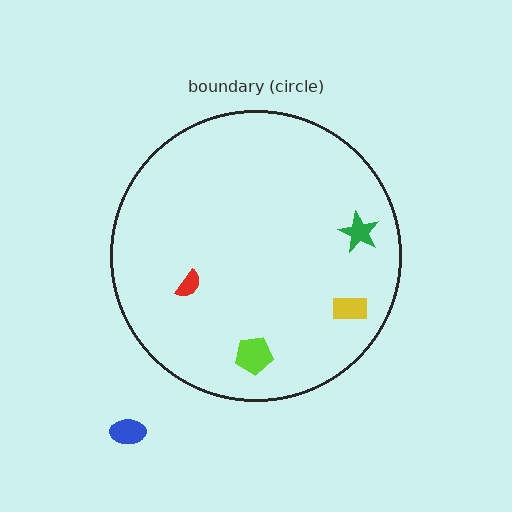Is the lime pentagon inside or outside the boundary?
Inside.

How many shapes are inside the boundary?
4 inside, 1 outside.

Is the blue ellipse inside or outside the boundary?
Outside.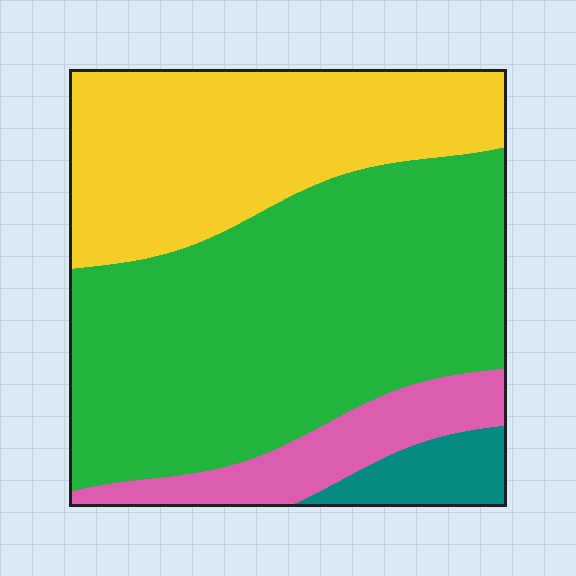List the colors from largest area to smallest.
From largest to smallest: green, yellow, pink, teal.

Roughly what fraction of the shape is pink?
Pink takes up less than a quarter of the shape.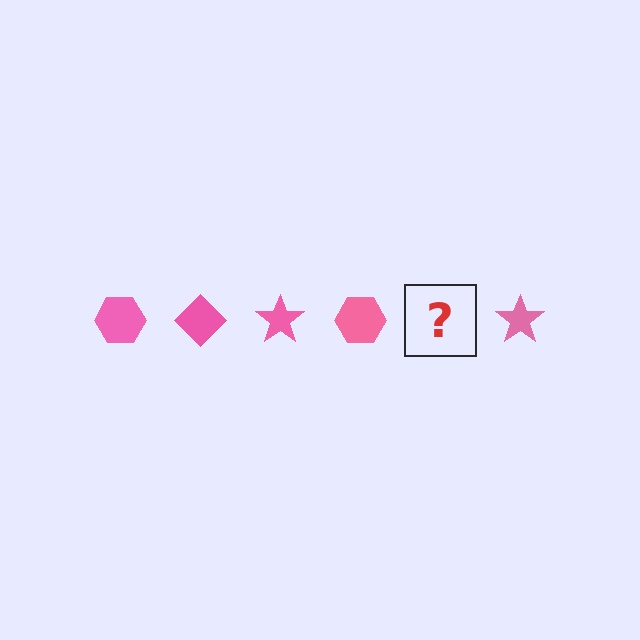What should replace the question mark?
The question mark should be replaced with a pink diamond.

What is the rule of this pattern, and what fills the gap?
The rule is that the pattern cycles through hexagon, diamond, star shapes in pink. The gap should be filled with a pink diamond.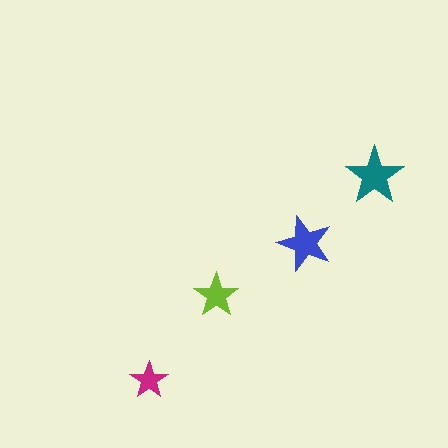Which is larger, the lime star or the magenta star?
The lime one.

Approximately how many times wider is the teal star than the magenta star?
About 1.5 times wider.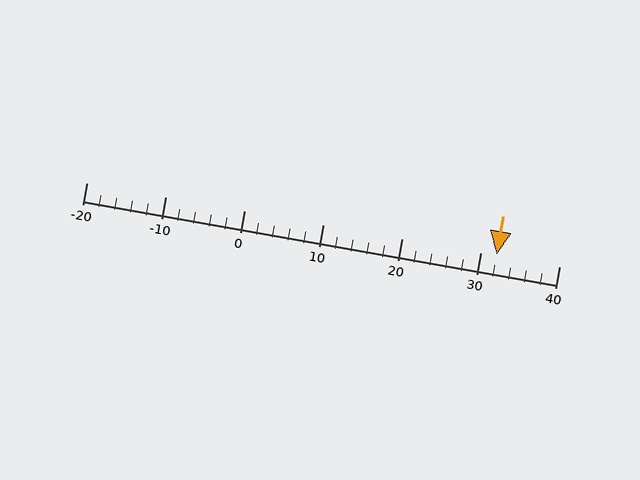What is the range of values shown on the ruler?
The ruler shows values from -20 to 40.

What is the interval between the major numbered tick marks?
The major tick marks are spaced 10 units apart.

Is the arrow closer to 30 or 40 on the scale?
The arrow is closer to 30.